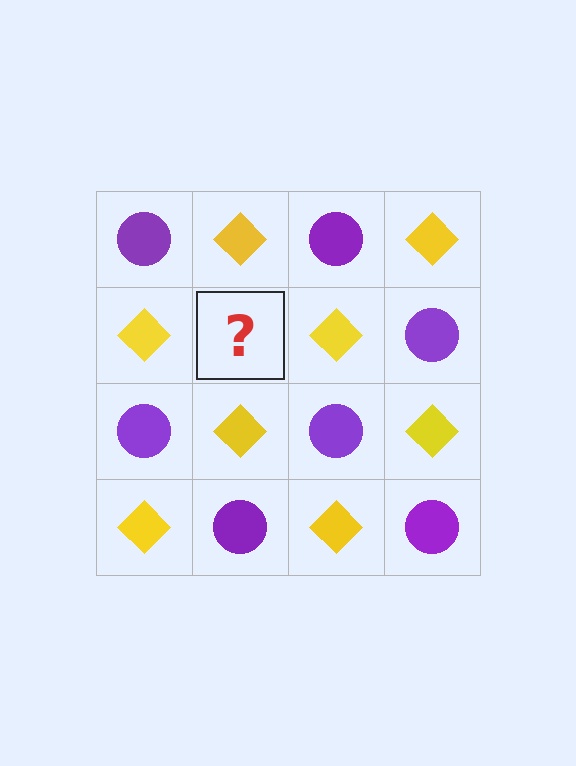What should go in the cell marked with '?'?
The missing cell should contain a purple circle.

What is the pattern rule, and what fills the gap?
The rule is that it alternates purple circle and yellow diamond in a checkerboard pattern. The gap should be filled with a purple circle.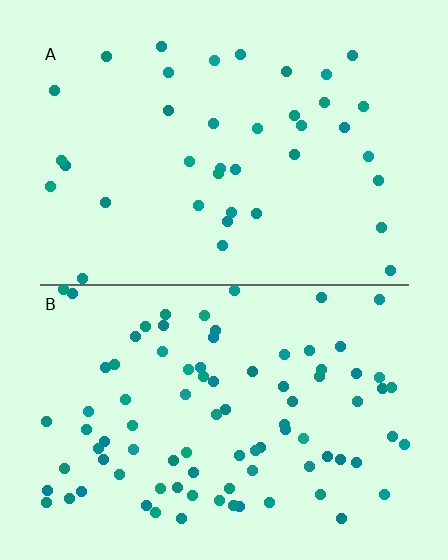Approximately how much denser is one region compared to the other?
Approximately 2.3× — region B over region A.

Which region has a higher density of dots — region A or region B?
B (the bottom).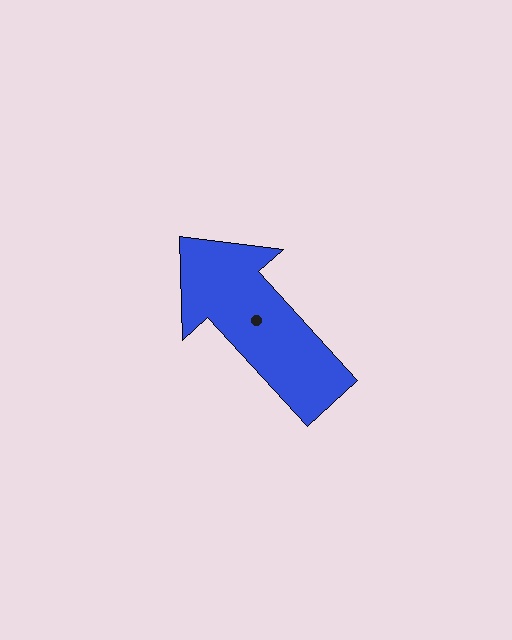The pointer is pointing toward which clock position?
Roughly 11 o'clock.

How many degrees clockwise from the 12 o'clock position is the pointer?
Approximately 318 degrees.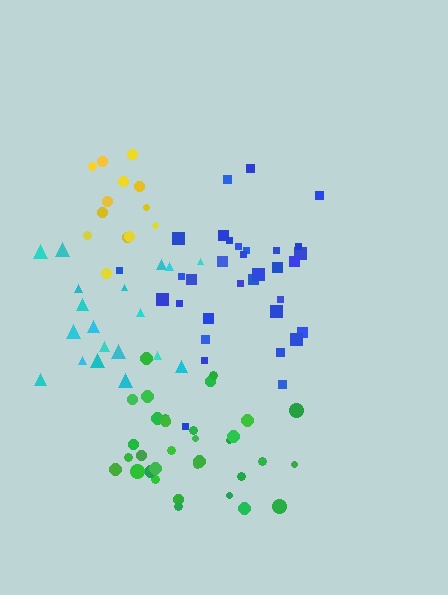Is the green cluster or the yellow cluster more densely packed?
Yellow.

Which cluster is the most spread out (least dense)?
Cyan.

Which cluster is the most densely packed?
Yellow.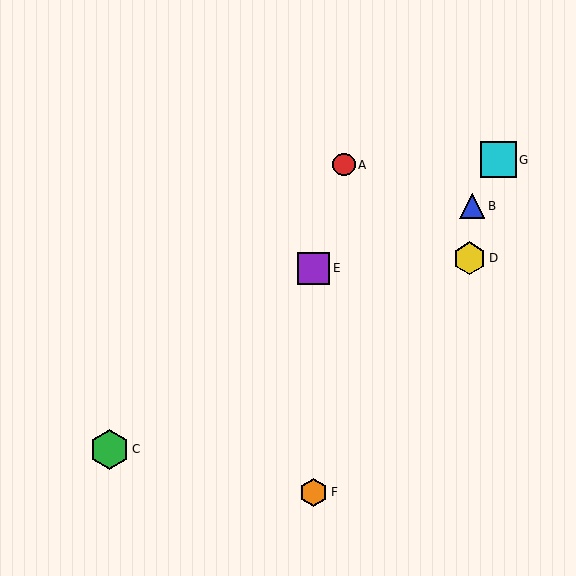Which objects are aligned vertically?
Objects E, F are aligned vertically.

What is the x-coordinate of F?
Object F is at x≈314.